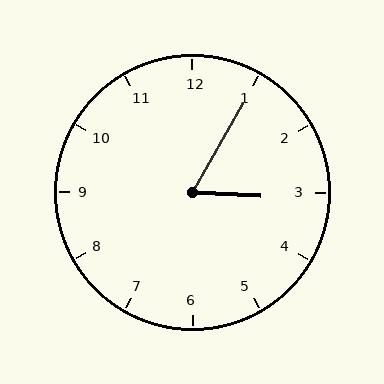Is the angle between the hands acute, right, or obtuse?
It is acute.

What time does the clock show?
3:05.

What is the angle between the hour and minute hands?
Approximately 62 degrees.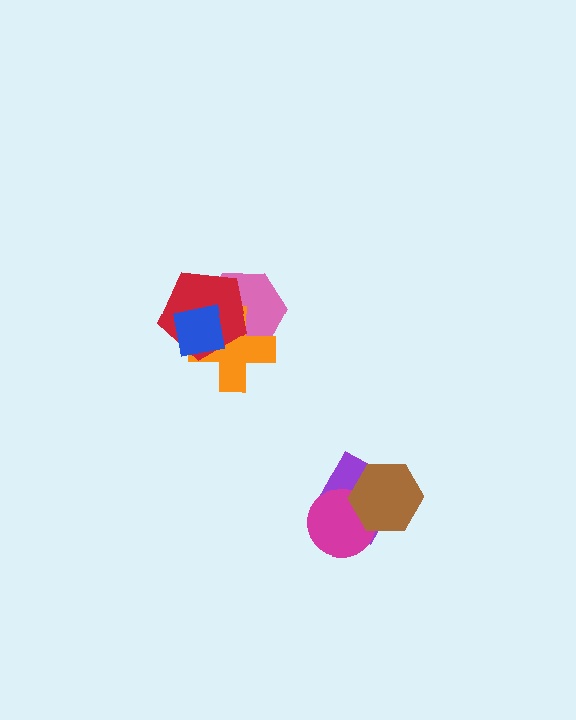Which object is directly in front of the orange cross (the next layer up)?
The red pentagon is directly in front of the orange cross.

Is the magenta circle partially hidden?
Yes, it is partially covered by another shape.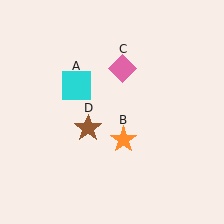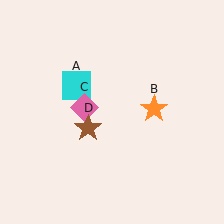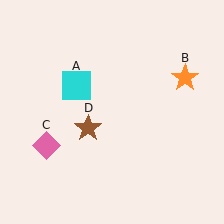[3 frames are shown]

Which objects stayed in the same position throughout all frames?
Cyan square (object A) and brown star (object D) remained stationary.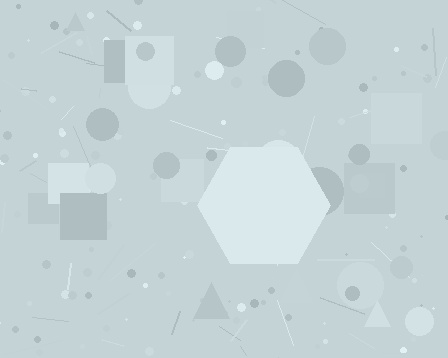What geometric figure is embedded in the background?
A hexagon is embedded in the background.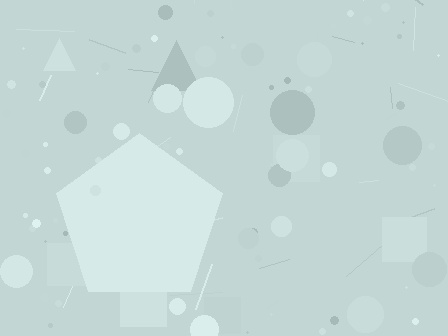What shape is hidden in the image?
A pentagon is hidden in the image.